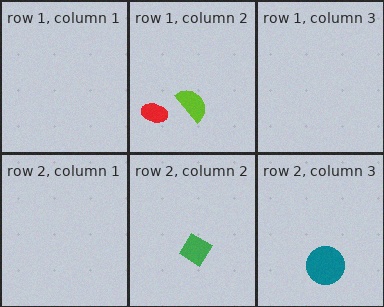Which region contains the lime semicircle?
The row 1, column 2 region.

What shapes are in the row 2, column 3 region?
The teal circle.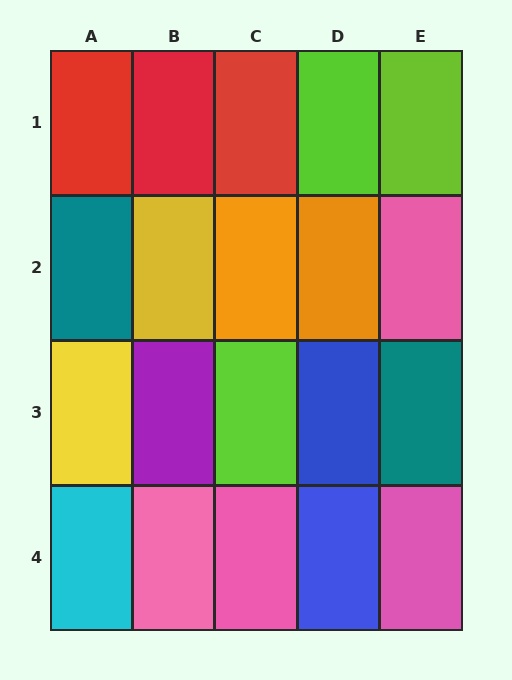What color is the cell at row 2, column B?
Yellow.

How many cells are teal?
2 cells are teal.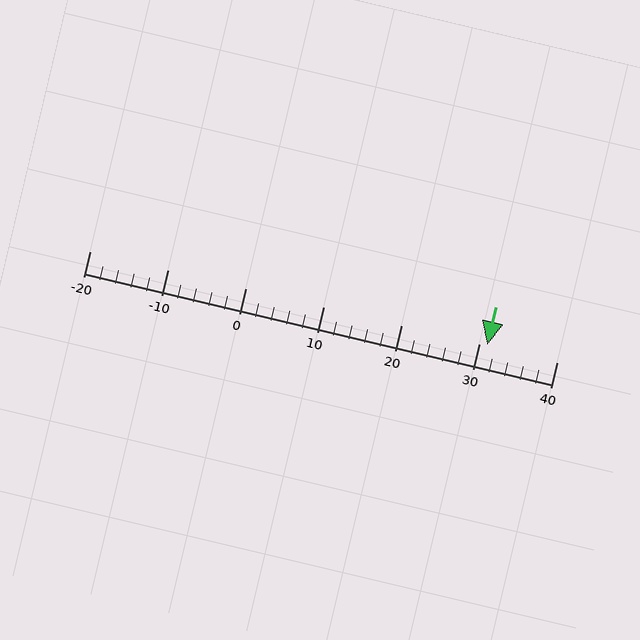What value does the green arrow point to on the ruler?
The green arrow points to approximately 31.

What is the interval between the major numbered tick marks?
The major tick marks are spaced 10 units apart.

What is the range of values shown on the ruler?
The ruler shows values from -20 to 40.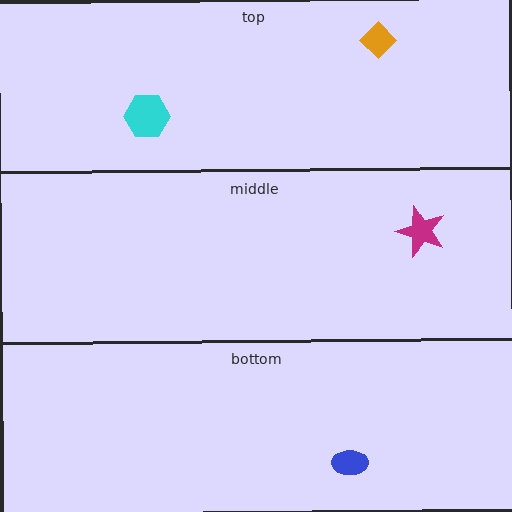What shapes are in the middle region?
The magenta star.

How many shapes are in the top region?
2.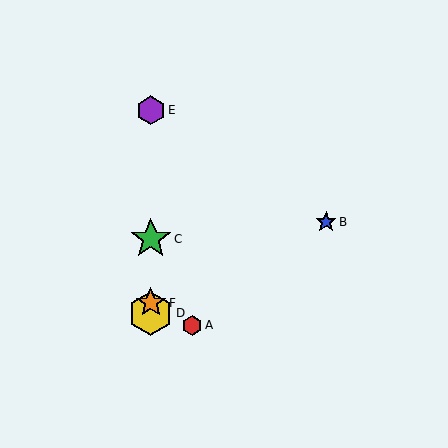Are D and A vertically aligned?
No, D is at x≈151 and A is at x≈192.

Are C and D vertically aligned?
Yes, both are at x≈151.